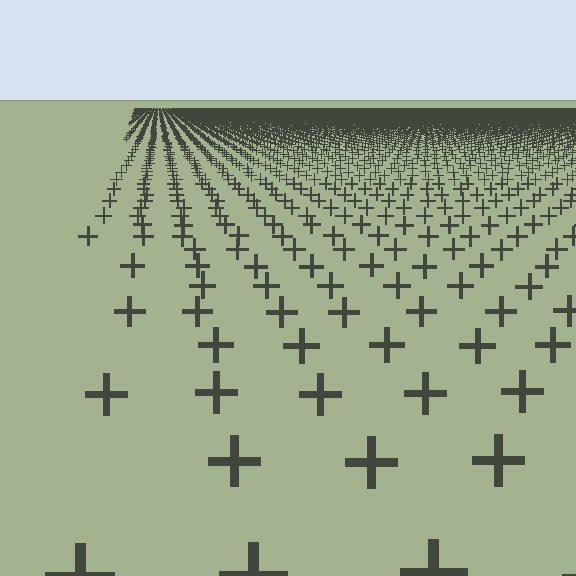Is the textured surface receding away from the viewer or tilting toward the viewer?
The surface is receding away from the viewer. Texture elements get smaller and denser toward the top.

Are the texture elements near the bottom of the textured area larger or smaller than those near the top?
Larger. Near the bottom, elements are closer to the viewer and appear at a bigger on-screen size.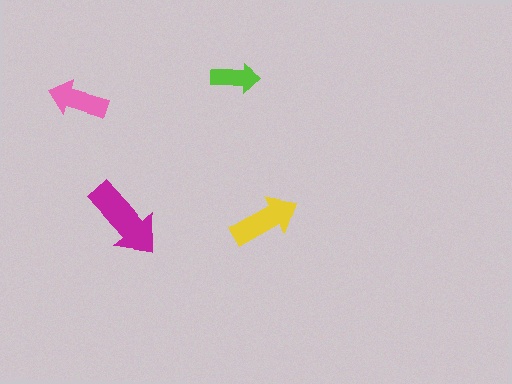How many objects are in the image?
There are 4 objects in the image.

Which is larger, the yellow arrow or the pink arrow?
The yellow one.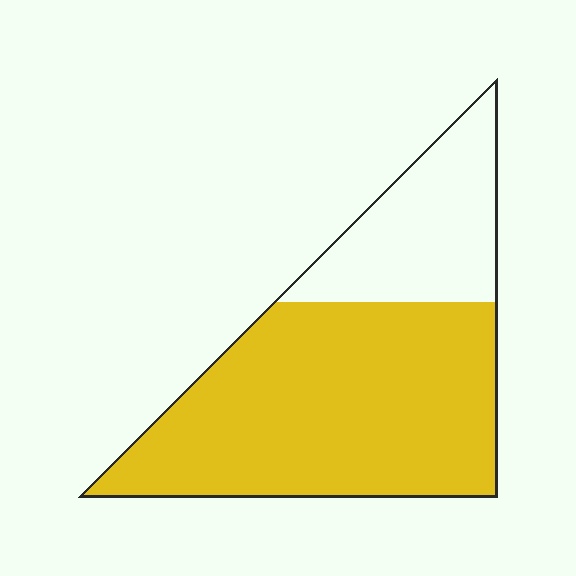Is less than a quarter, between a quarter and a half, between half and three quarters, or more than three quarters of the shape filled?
Between half and three quarters.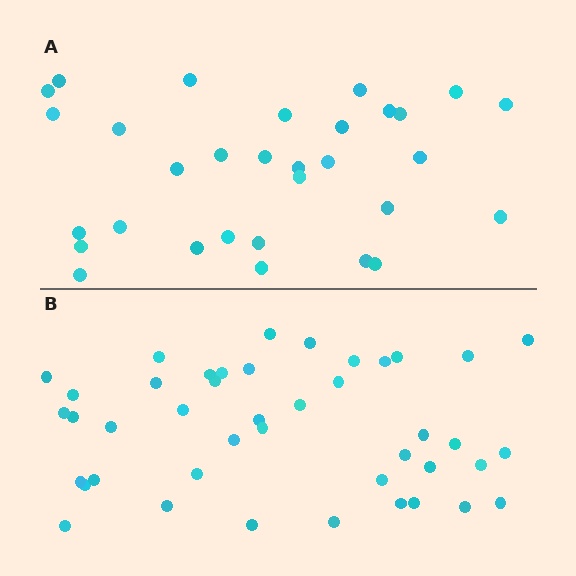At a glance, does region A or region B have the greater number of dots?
Region B (the bottom region) has more dots.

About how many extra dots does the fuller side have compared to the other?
Region B has roughly 12 or so more dots than region A.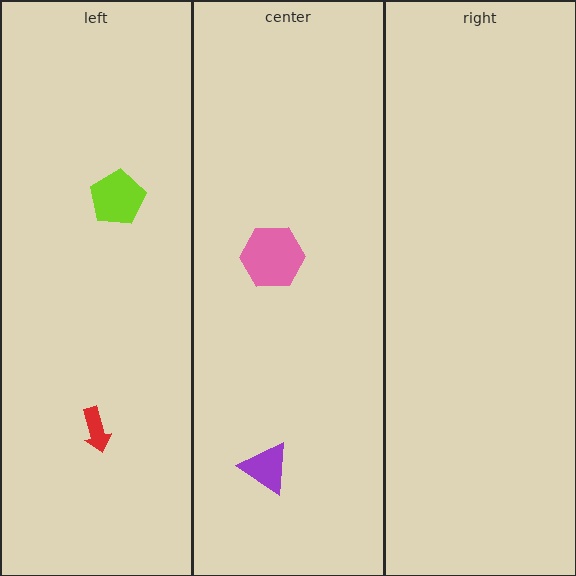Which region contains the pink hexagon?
The center region.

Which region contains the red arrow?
The left region.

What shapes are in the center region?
The pink hexagon, the purple triangle.